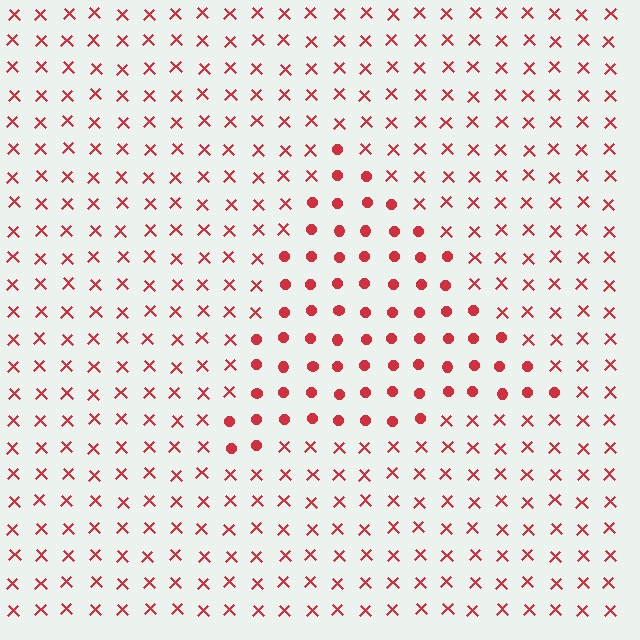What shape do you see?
I see a triangle.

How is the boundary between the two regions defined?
The boundary is defined by a change in element shape: circles inside vs. X marks outside. All elements share the same color and spacing.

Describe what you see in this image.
The image is filled with small red elements arranged in a uniform grid. A triangle-shaped region contains circles, while the surrounding area contains X marks. The boundary is defined purely by the change in element shape.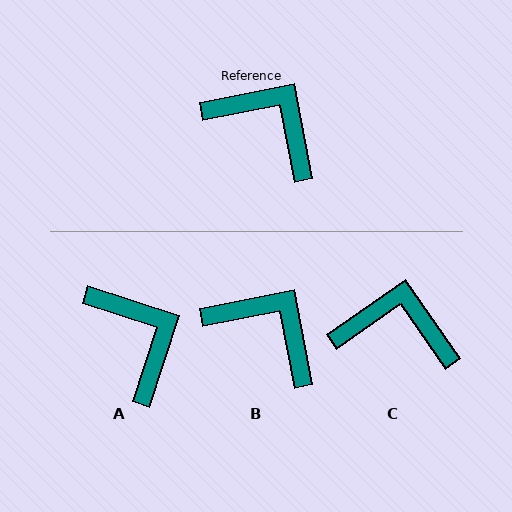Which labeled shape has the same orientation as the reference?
B.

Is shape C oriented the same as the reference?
No, it is off by about 24 degrees.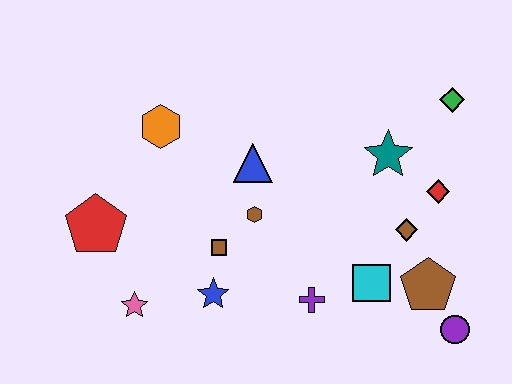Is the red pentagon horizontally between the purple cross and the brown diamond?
No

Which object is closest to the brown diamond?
The red diamond is closest to the brown diamond.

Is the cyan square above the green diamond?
No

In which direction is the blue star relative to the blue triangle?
The blue star is below the blue triangle.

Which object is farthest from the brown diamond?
The red pentagon is farthest from the brown diamond.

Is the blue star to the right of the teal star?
No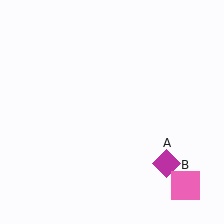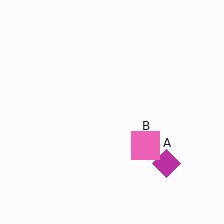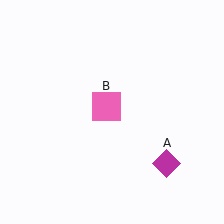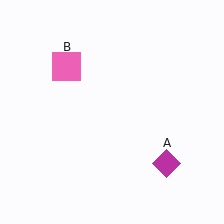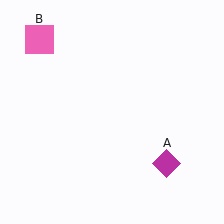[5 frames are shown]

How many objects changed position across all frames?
1 object changed position: pink square (object B).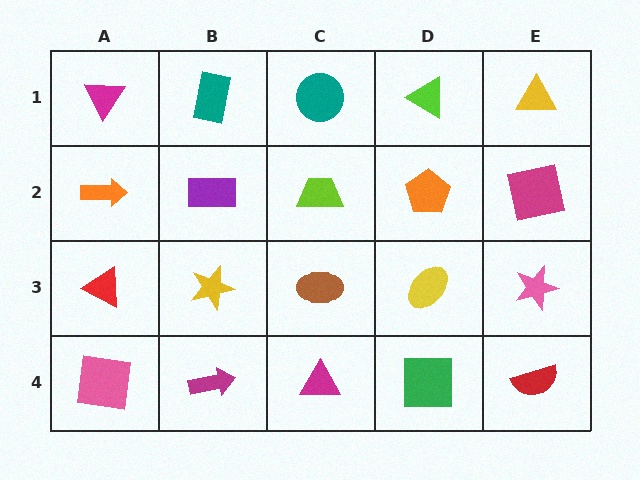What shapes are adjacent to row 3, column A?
An orange arrow (row 2, column A), a pink square (row 4, column A), a yellow star (row 3, column B).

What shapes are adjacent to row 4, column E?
A pink star (row 3, column E), a green square (row 4, column D).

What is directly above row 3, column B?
A purple rectangle.